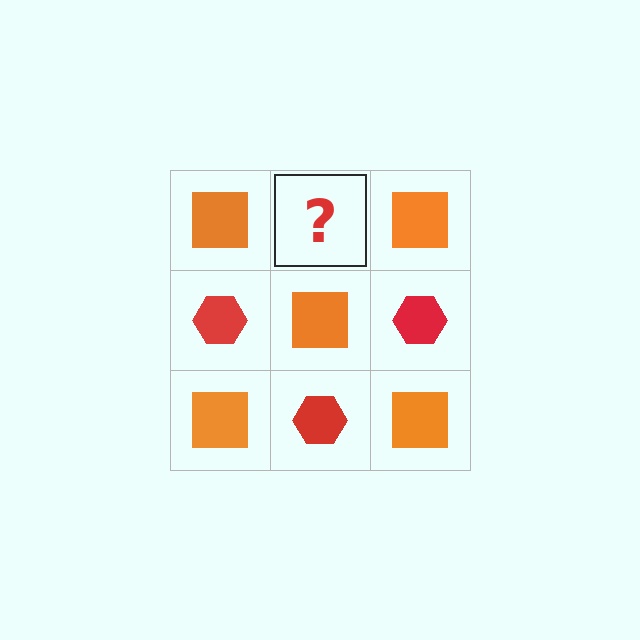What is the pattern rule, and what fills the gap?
The rule is that it alternates orange square and red hexagon in a checkerboard pattern. The gap should be filled with a red hexagon.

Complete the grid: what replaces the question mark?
The question mark should be replaced with a red hexagon.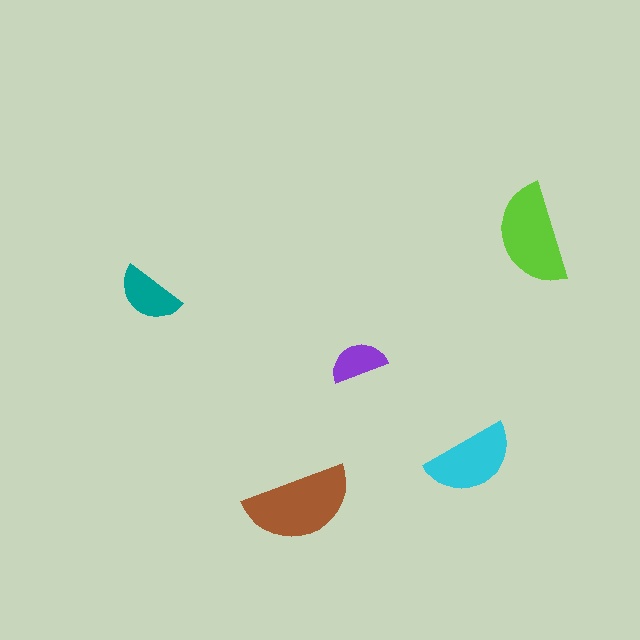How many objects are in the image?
There are 5 objects in the image.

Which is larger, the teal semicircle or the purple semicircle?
The teal one.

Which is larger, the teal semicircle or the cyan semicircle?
The cyan one.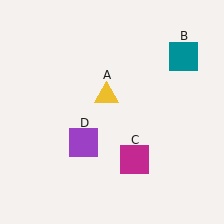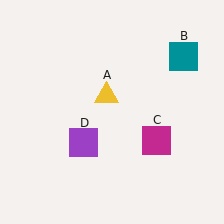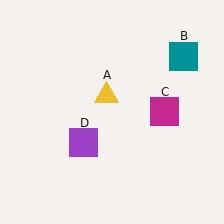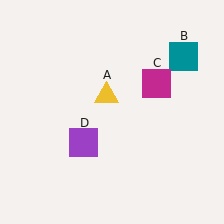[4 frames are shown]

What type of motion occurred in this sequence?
The magenta square (object C) rotated counterclockwise around the center of the scene.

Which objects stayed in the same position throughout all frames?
Yellow triangle (object A) and teal square (object B) and purple square (object D) remained stationary.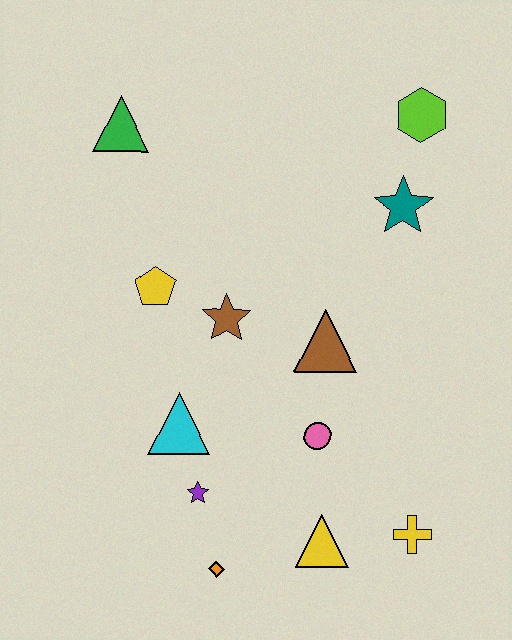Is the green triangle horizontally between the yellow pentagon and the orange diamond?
No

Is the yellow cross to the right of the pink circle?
Yes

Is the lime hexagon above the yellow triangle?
Yes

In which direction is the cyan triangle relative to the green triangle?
The cyan triangle is below the green triangle.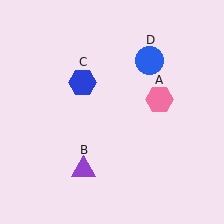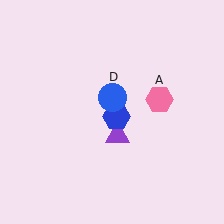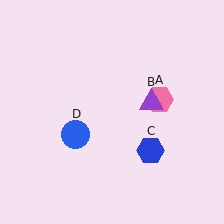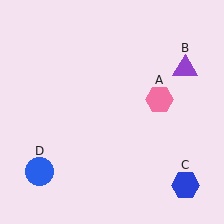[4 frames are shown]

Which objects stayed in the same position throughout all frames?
Pink hexagon (object A) remained stationary.